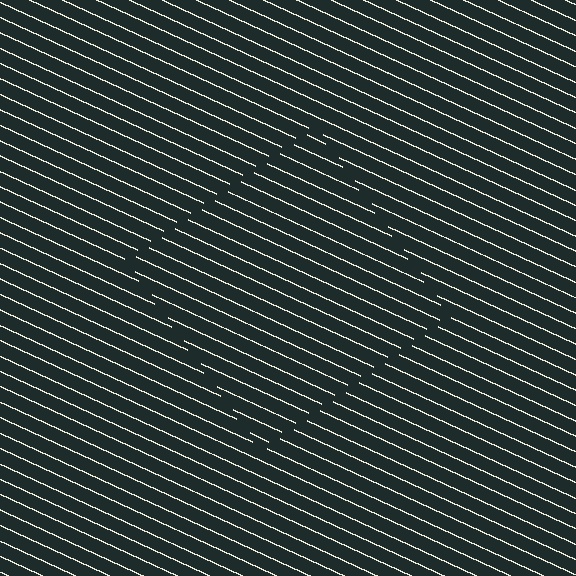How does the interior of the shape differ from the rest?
The interior of the shape contains the same grating, shifted by half a period — the contour is defined by the phase discontinuity where line-ends from the inner and outer gratings abut.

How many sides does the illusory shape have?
4 sides — the line-ends trace a square.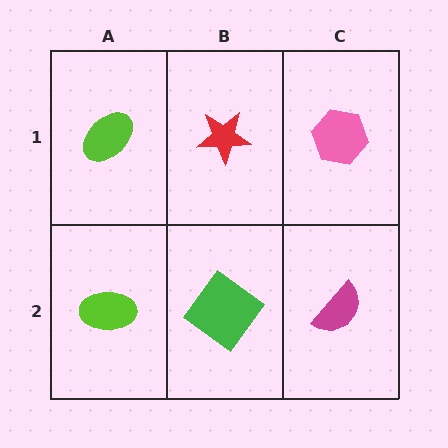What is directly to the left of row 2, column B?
A lime ellipse.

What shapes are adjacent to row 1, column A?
A lime ellipse (row 2, column A), a red star (row 1, column B).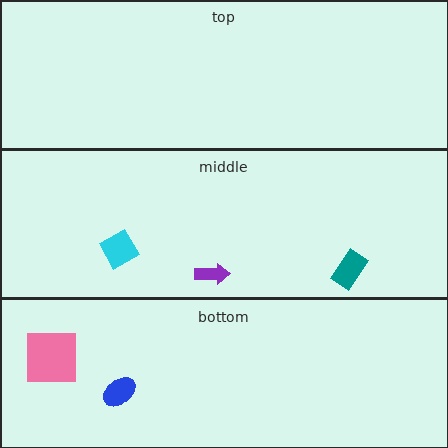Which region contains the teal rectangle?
The middle region.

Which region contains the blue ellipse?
The bottom region.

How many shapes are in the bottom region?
2.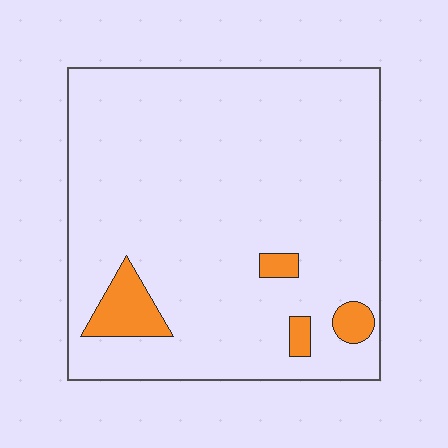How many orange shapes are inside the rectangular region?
4.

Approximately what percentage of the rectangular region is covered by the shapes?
Approximately 5%.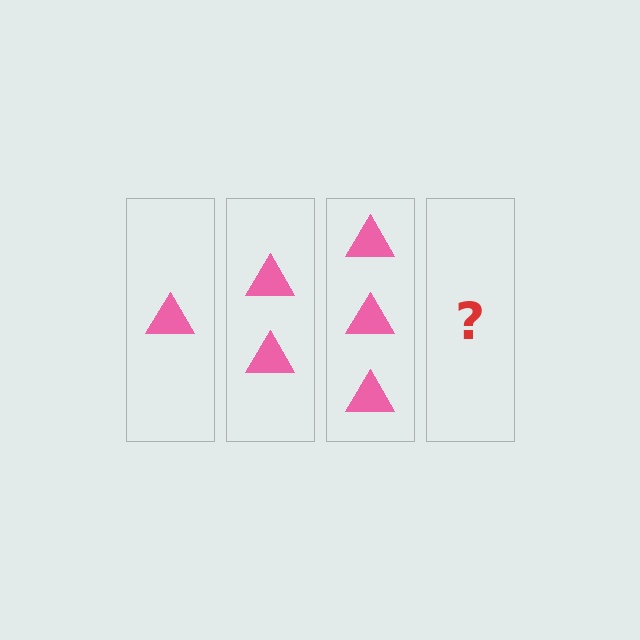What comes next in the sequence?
The next element should be 4 triangles.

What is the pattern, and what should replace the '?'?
The pattern is that each step adds one more triangle. The '?' should be 4 triangles.